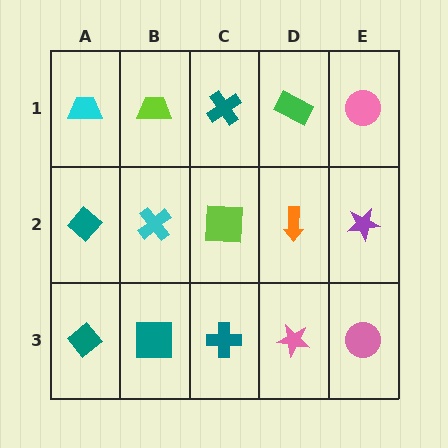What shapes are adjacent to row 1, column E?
A purple star (row 2, column E), a green rectangle (row 1, column D).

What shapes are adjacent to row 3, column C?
A lime square (row 2, column C), a teal square (row 3, column B), a pink star (row 3, column D).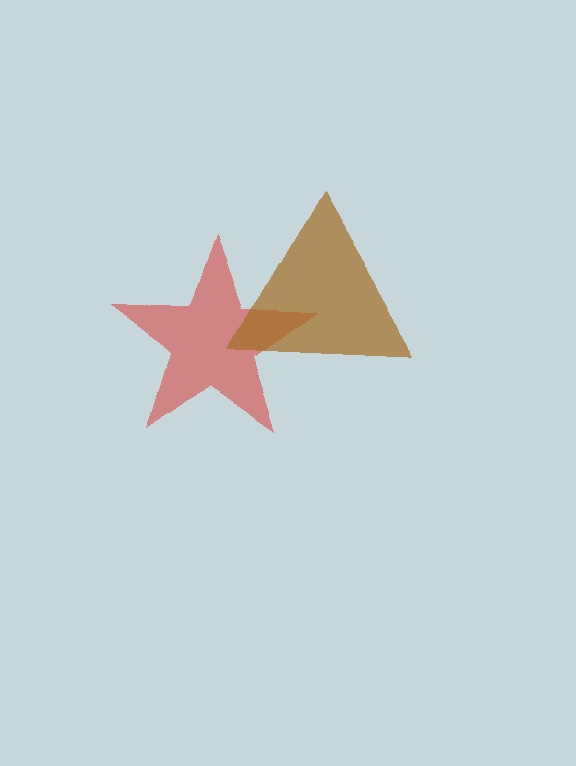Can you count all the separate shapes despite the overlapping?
Yes, there are 2 separate shapes.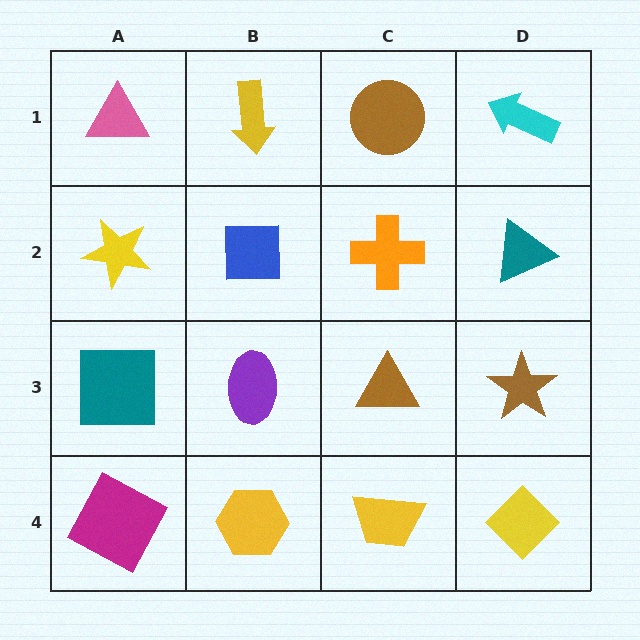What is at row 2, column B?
A blue square.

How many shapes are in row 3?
4 shapes.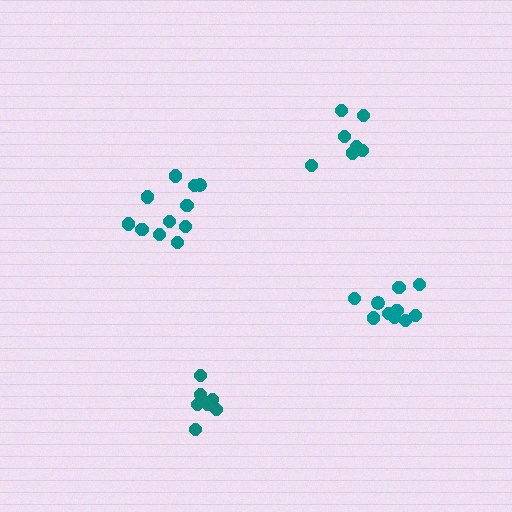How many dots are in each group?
Group 1: 10 dots, Group 2: 7 dots, Group 3: 11 dots, Group 4: 7 dots (35 total).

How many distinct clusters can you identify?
There are 4 distinct clusters.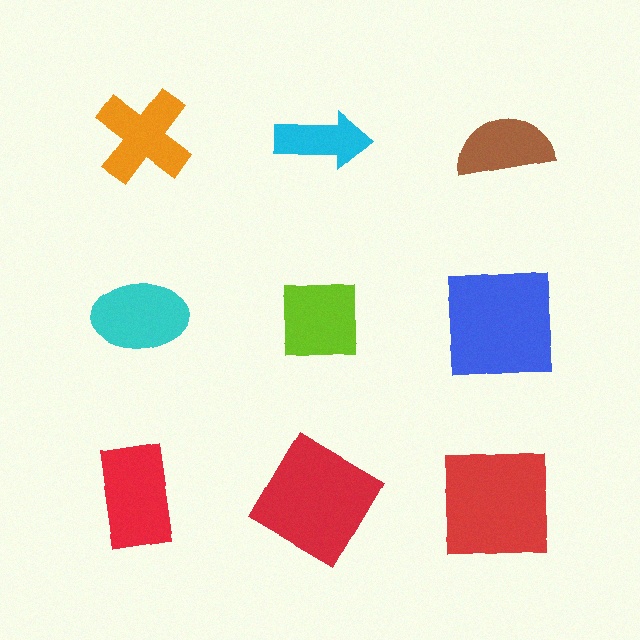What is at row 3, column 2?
A red diamond.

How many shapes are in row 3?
3 shapes.